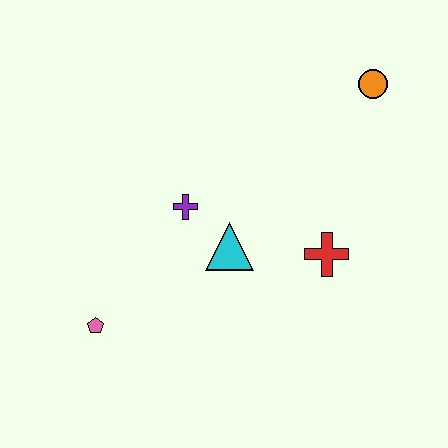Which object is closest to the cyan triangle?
The purple cross is closest to the cyan triangle.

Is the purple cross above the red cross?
Yes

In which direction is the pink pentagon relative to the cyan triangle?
The pink pentagon is to the left of the cyan triangle.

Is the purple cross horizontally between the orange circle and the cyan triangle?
No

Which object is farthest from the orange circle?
The pink pentagon is farthest from the orange circle.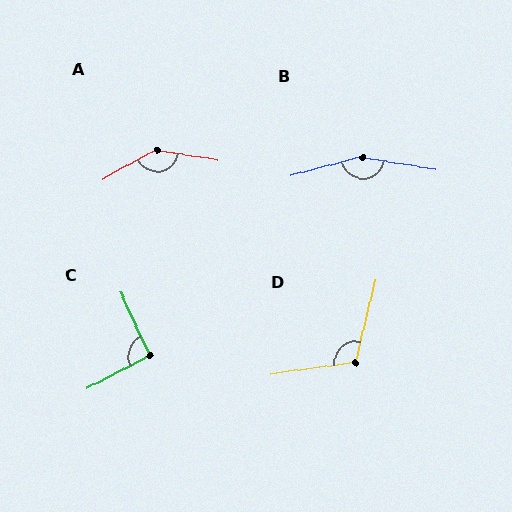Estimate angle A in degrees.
Approximately 142 degrees.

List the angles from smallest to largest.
C (93°), D (111°), A (142°), B (156°).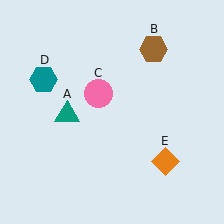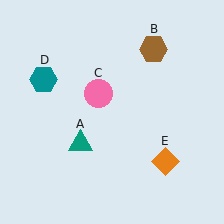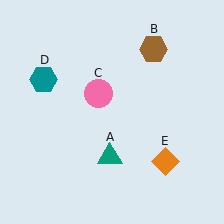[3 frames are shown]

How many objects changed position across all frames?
1 object changed position: teal triangle (object A).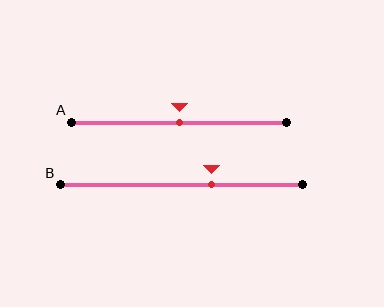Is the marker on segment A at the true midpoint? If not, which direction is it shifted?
Yes, the marker on segment A is at the true midpoint.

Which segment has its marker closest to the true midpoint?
Segment A has its marker closest to the true midpoint.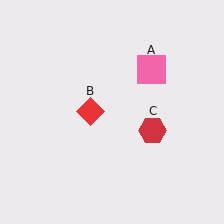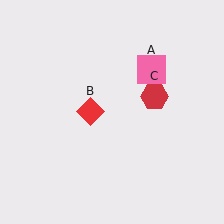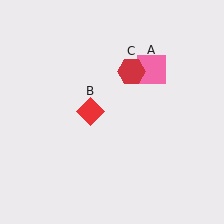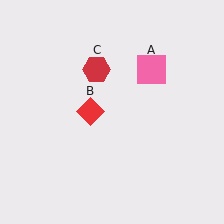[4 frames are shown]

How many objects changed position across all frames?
1 object changed position: red hexagon (object C).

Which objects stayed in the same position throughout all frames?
Pink square (object A) and red diamond (object B) remained stationary.